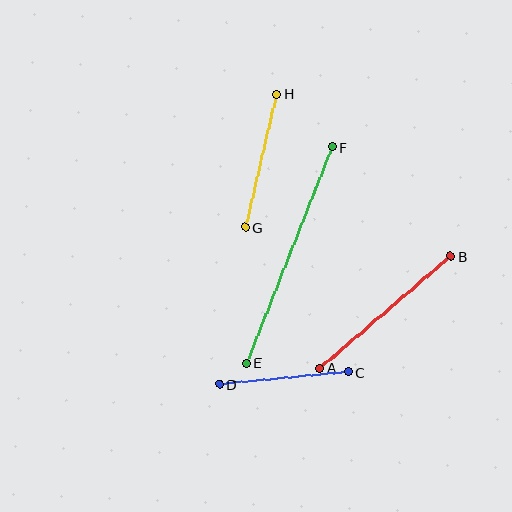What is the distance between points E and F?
The distance is approximately 233 pixels.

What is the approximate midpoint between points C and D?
The midpoint is at approximately (284, 378) pixels.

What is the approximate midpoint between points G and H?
The midpoint is at approximately (261, 161) pixels.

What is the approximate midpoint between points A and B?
The midpoint is at approximately (385, 312) pixels.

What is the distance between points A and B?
The distance is approximately 173 pixels.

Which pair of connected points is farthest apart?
Points E and F are farthest apart.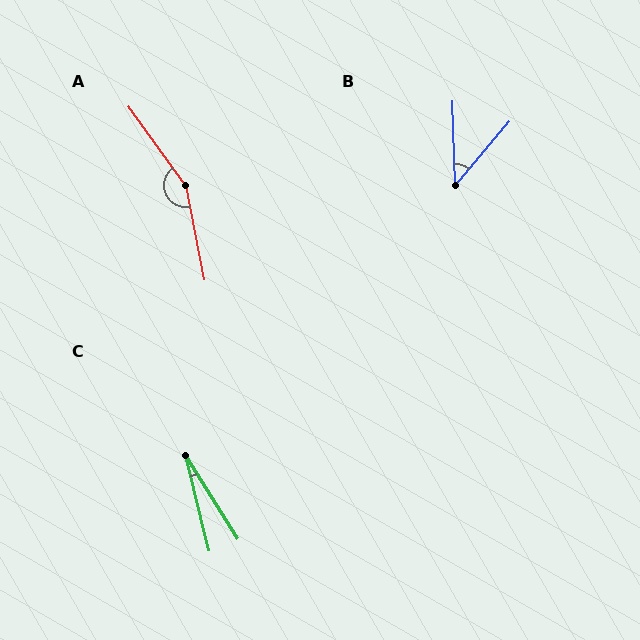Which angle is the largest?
A, at approximately 156 degrees.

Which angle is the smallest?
C, at approximately 18 degrees.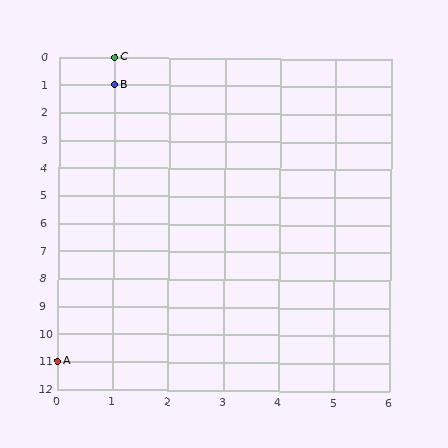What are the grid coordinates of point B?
Point B is at grid coordinates (1, 1).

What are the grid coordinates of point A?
Point A is at grid coordinates (0, 11).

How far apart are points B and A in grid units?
Points B and A are 1 column and 10 rows apart (about 10.0 grid units diagonally).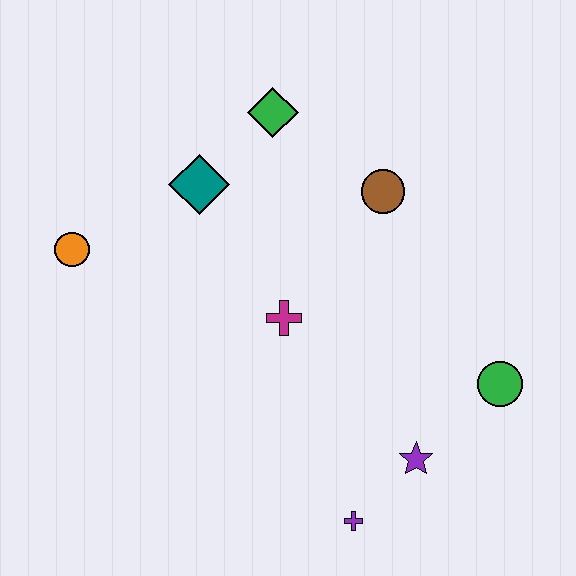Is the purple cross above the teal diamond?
No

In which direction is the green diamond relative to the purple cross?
The green diamond is above the purple cross.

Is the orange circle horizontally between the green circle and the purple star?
No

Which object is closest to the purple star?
The purple cross is closest to the purple star.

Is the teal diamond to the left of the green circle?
Yes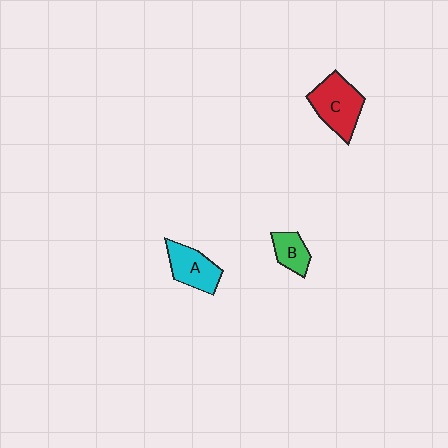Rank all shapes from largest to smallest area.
From largest to smallest: C (red), A (cyan), B (green).